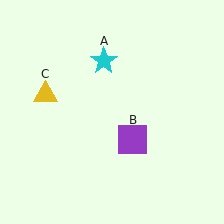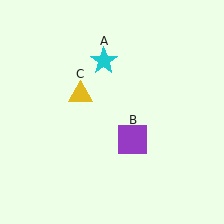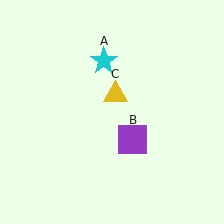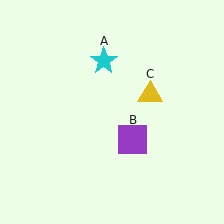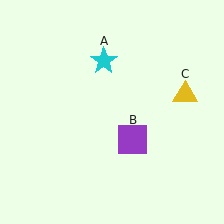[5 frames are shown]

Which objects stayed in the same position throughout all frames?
Cyan star (object A) and purple square (object B) remained stationary.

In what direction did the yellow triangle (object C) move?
The yellow triangle (object C) moved right.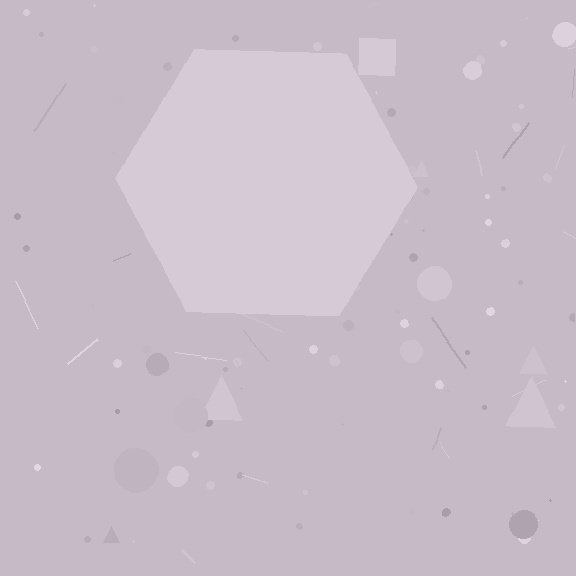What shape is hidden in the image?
A hexagon is hidden in the image.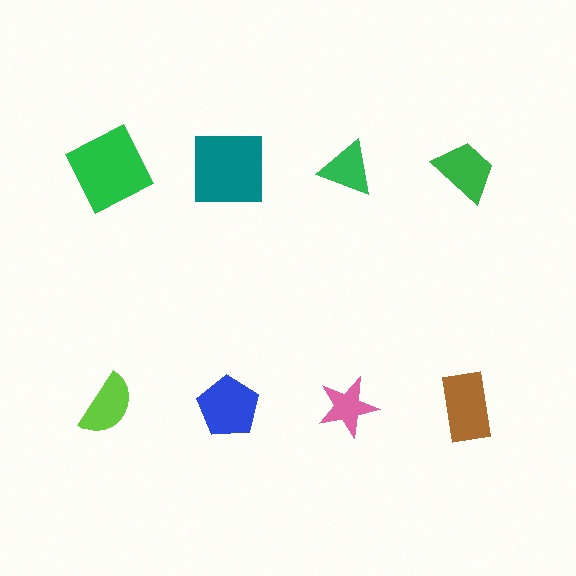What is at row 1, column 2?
A teal square.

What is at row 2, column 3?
A pink star.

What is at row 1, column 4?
A green trapezoid.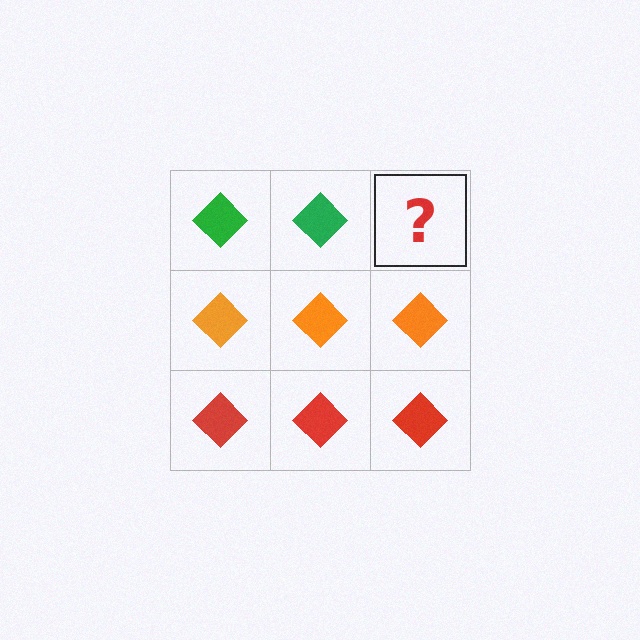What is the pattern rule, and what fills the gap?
The rule is that each row has a consistent color. The gap should be filled with a green diamond.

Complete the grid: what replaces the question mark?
The question mark should be replaced with a green diamond.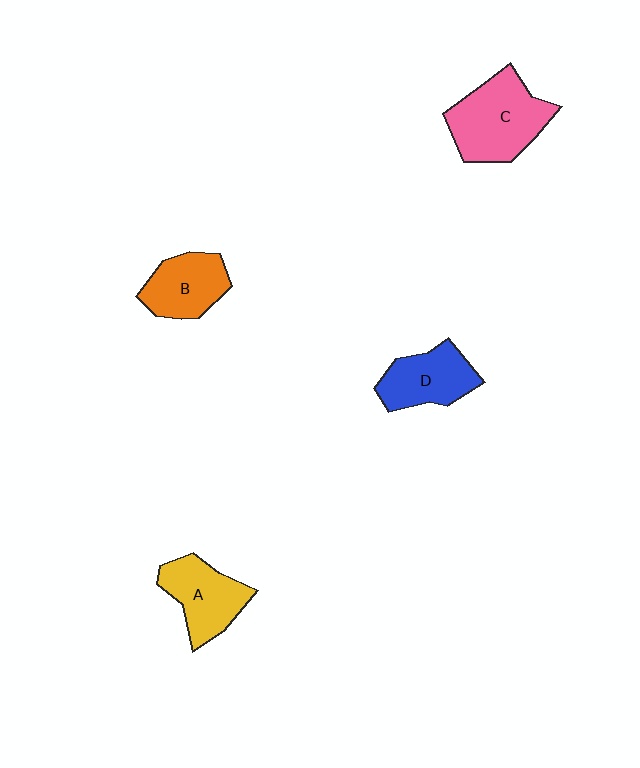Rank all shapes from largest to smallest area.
From largest to smallest: C (pink), A (yellow), D (blue), B (orange).